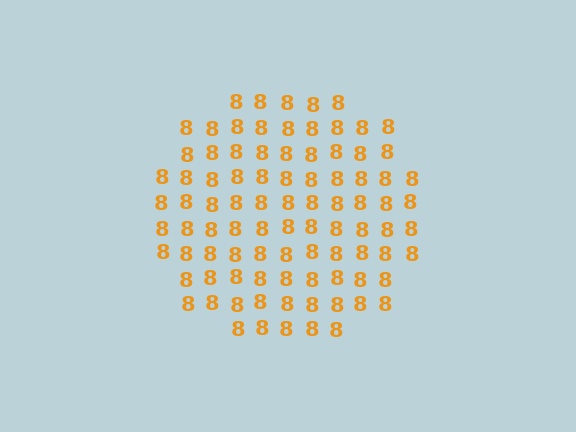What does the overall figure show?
The overall figure shows a circle.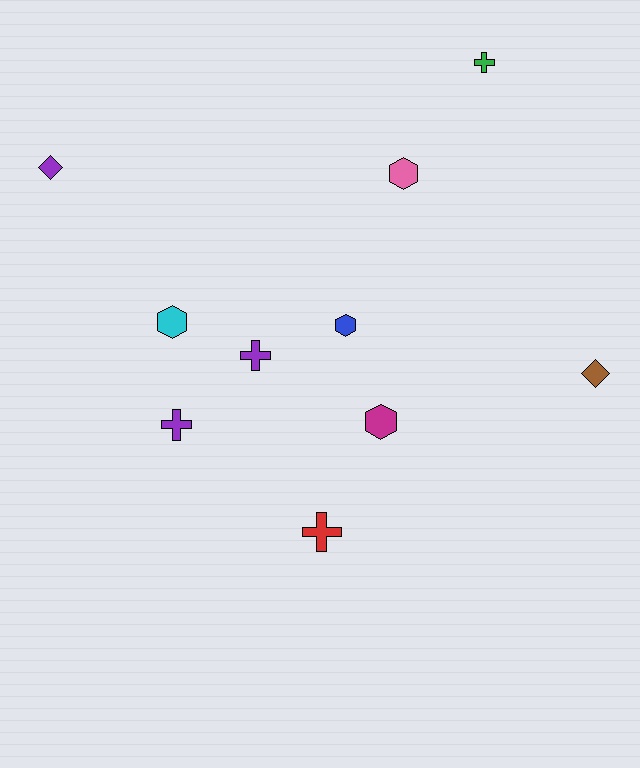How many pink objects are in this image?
There is 1 pink object.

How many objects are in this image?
There are 10 objects.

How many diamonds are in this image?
There are 2 diamonds.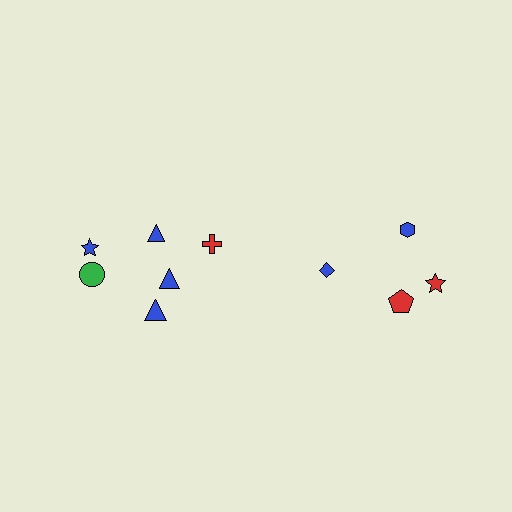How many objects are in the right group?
There are 4 objects.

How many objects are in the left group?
There are 6 objects.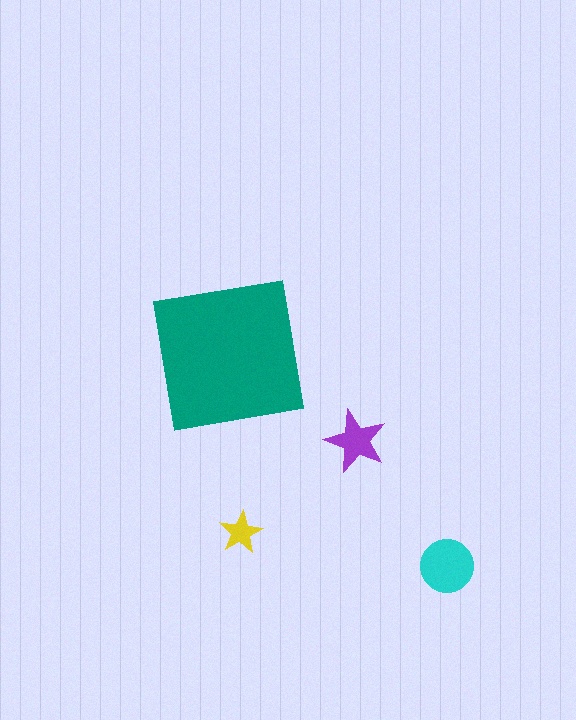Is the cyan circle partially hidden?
No, the cyan circle is fully visible.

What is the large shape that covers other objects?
A teal square.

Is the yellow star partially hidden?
No, the yellow star is fully visible.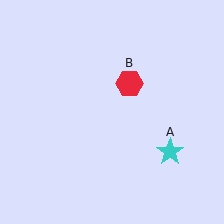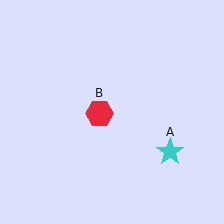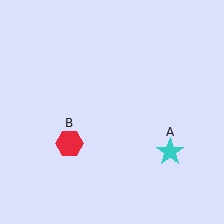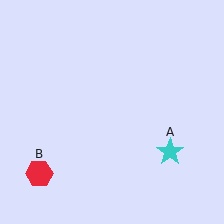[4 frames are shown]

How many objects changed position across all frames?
1 object changed position: red hexagon (object B).